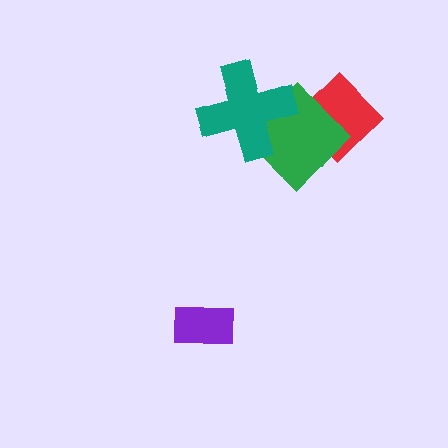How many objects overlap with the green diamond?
2 objects overlap with the green diamond.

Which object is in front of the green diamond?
The teal cross is in front of the green diamond.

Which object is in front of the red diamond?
The green diamond is in front of the red diamond.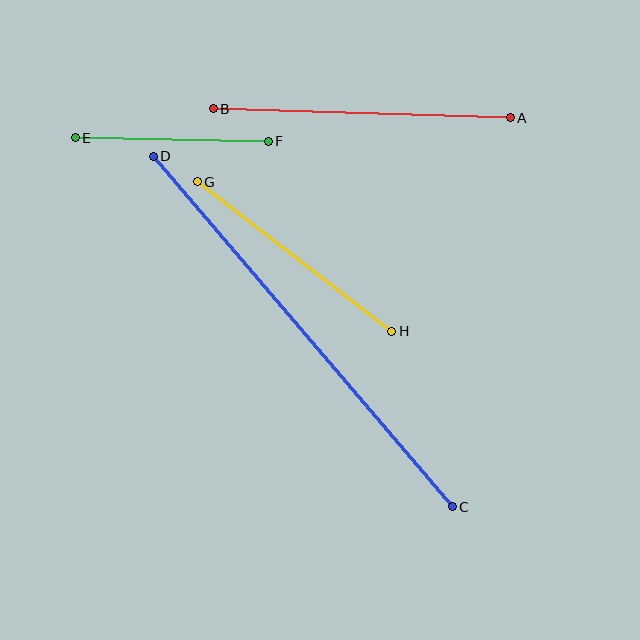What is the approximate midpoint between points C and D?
The midpoint is at approximately (303, 331) pixels.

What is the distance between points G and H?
The distance is approximately 245 pixels.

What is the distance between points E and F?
The distance is approximately 193 pixels.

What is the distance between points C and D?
The distance is approximately 461 pixels.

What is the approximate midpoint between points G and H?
The midpoint is at approximately (294, 256) pixels.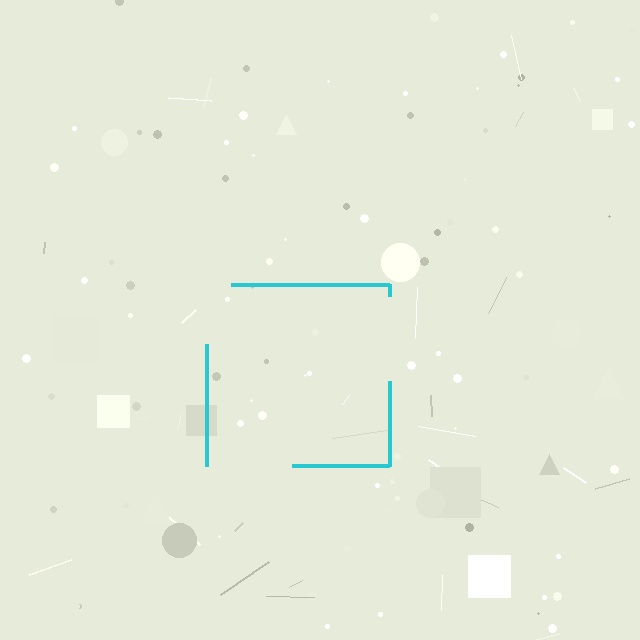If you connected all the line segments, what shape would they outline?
They would outline a square.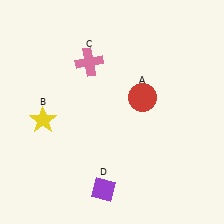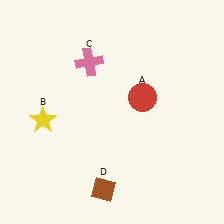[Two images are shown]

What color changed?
The diamond (D) changed from purple in Image 1 to brown in Image 2.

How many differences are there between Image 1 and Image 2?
There is 1 difference between the two images.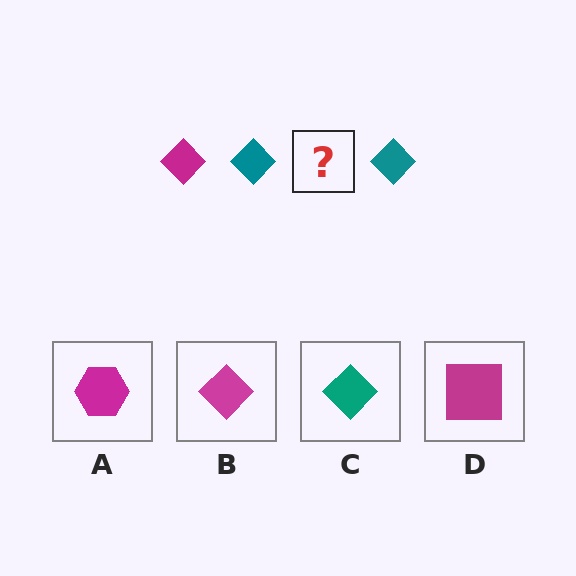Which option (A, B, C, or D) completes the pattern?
B.